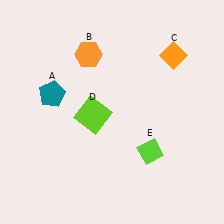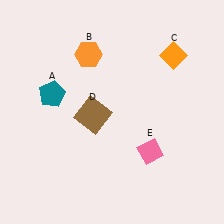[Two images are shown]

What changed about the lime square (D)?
In Image 1, D is lime. In Image 2, it changed to brown.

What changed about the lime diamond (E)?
In Image 1, E is lime. In Image 2, it changed to pink.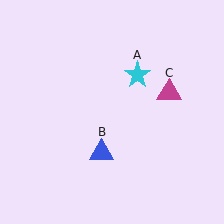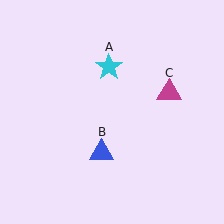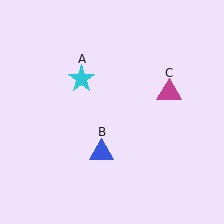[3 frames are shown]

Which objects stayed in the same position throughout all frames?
Blue triangle (object B) and magenta triangle (object C) remained stationary.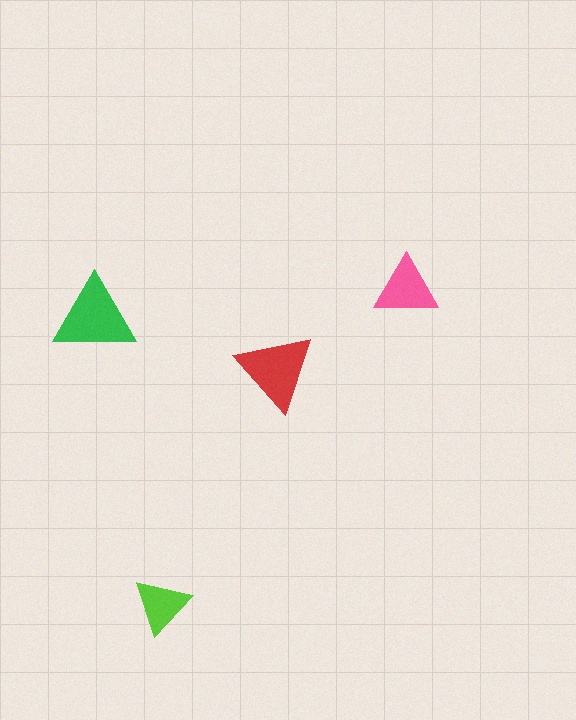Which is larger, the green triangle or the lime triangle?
The green one.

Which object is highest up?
The pink triangle is topmost.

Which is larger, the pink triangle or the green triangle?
The green one.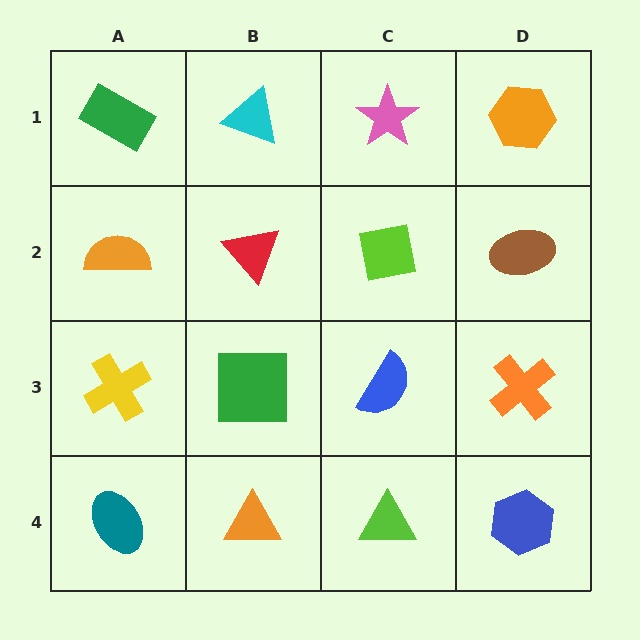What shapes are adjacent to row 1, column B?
A red triangle (row 2, column B), a green rectangle (row 1, column A), a pink star (row 1, column C).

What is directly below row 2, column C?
A blue semicircle.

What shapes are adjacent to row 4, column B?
A green square (row 3, column B), a teal ellipse (row 4, column A), a lime triangle (row 4, column C).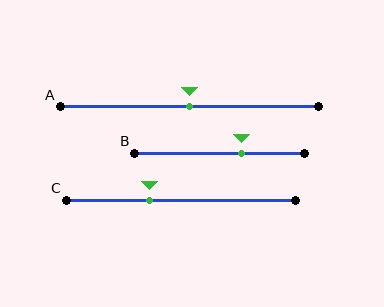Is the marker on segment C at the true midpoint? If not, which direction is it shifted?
No, the marker on segment C is shifted to the left by about 14% of the segment length.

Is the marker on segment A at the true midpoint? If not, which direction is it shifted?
Yes, the marker on segment A is at the true midpoint.